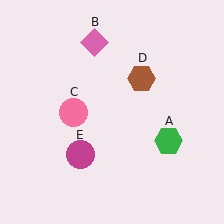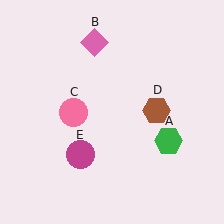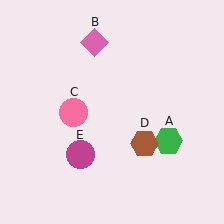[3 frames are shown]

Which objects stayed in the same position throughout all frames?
Green hexagon (object A) and pink diamond (object B) and pink circle (object C) and magenta circle (object E) remained stationary.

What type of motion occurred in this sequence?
The brown hexagon (object D) rotated clockwise around the center of the scene.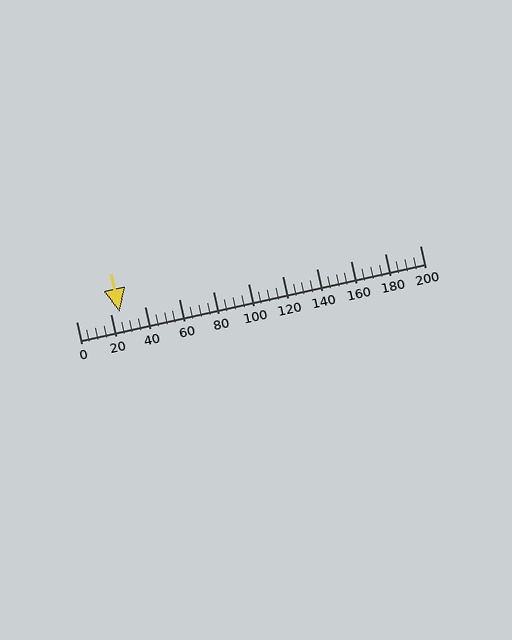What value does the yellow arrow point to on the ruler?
The yellow arrow points to approximately 25.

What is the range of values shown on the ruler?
The ruler shows values from 0 to 200.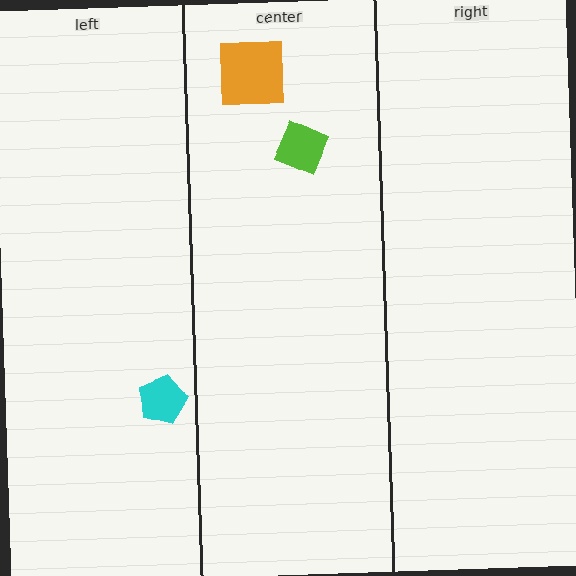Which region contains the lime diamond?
The center region.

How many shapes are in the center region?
2.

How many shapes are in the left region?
1.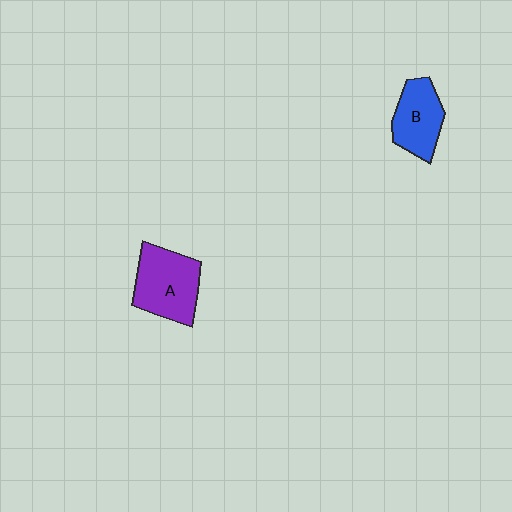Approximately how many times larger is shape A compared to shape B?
Approximately 1.3 times.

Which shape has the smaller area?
Shape B (blue).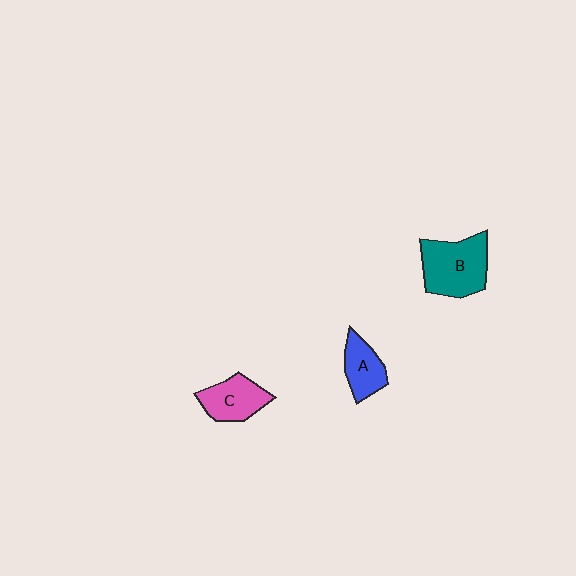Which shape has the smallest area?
Shape A (blue).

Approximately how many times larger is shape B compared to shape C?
Approximately 1.5 times.